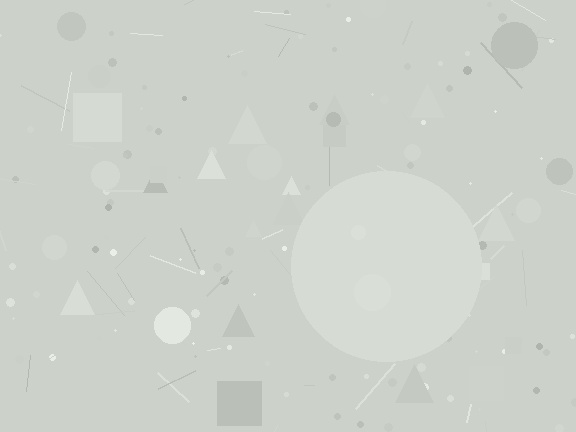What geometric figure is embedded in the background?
A circle is embedded in the background.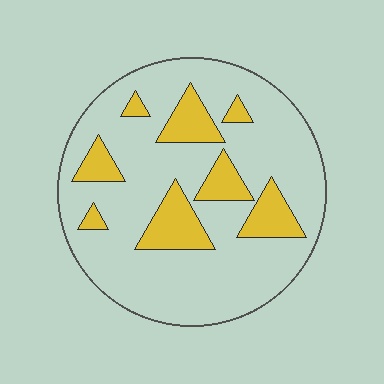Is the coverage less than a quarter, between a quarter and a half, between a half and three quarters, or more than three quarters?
Less than a quarter.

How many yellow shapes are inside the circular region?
8.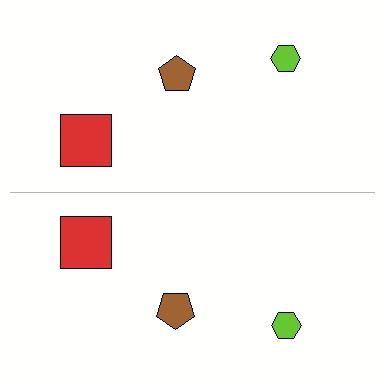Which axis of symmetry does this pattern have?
The pattern has a horizontal axis of symmetry running through the center of the image.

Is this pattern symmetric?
Yes, this pattern has bilateral (reflection) symmetry.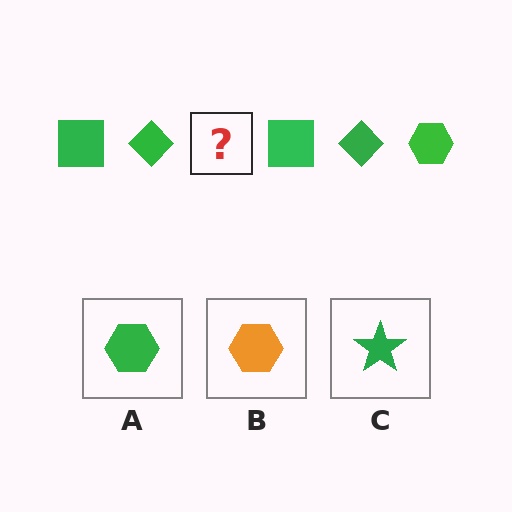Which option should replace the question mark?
Option A.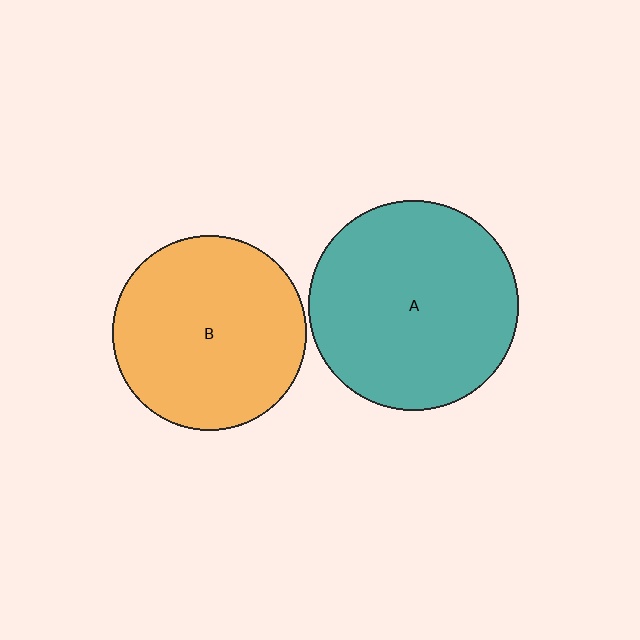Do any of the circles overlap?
No, none of the circles overlap.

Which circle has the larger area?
Circle A (teal).